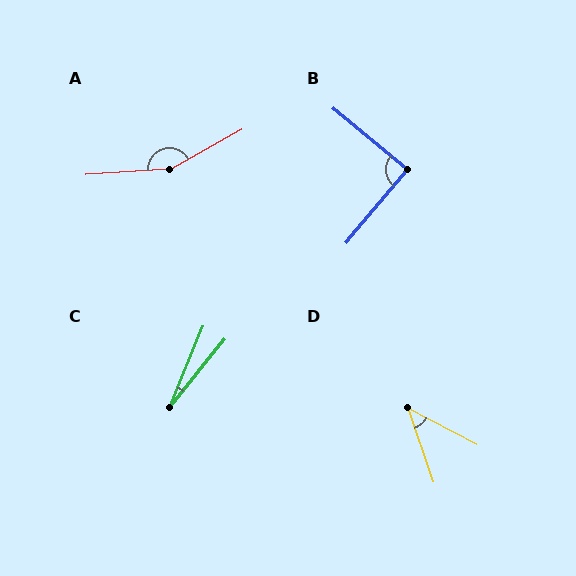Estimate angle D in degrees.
Approximately 44 degrees.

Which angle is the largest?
A, at approximately 154 degrees.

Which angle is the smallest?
C, at approximately 17 degrees.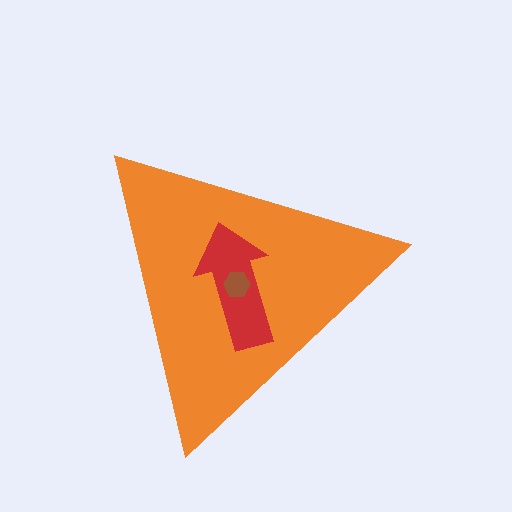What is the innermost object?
The brown hexagon.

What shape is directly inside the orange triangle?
The red arrow.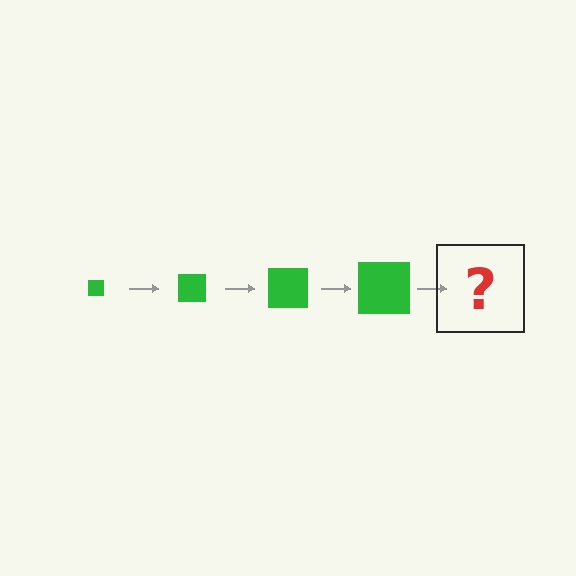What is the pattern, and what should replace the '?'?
The pattern is that the square gets progressively larger each step. The '?' should be a green square, larger than the previous one.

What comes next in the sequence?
The next element should be a green square, larger than the previous one.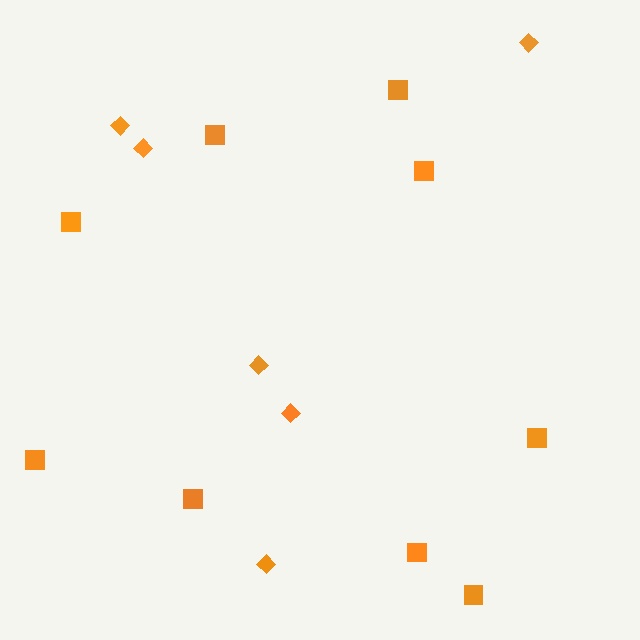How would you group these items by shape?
There are 2 groups: one group of diamonds (6) and one group of squares (9).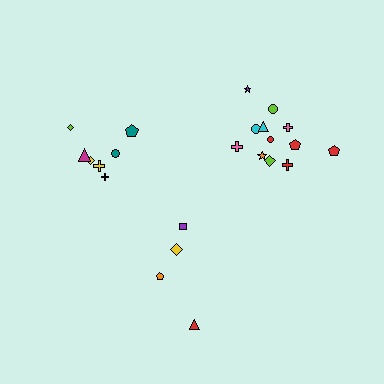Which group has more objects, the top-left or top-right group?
The top-right group.